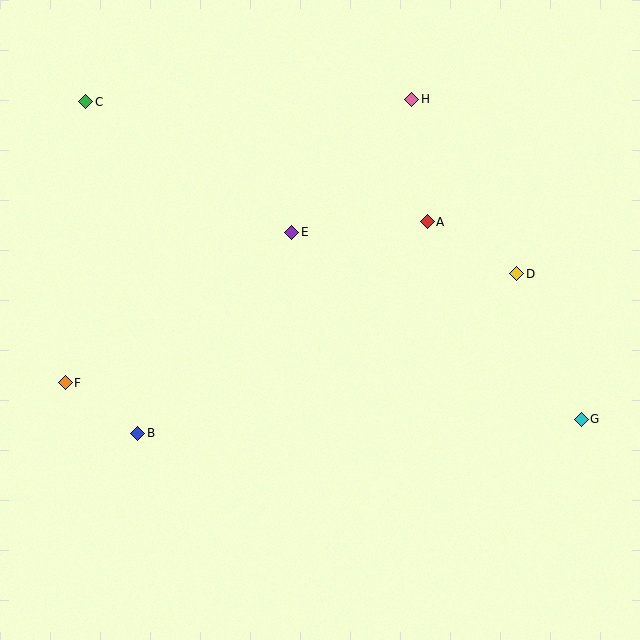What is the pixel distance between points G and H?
The distance between G and H is 362 pixels.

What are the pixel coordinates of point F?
Point F is at (65, 383).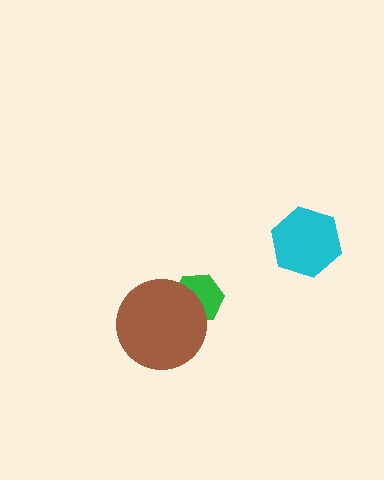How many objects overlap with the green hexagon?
1 object overlaps with the green hexagon.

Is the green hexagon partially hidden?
Yes, it is partially covered by another shape.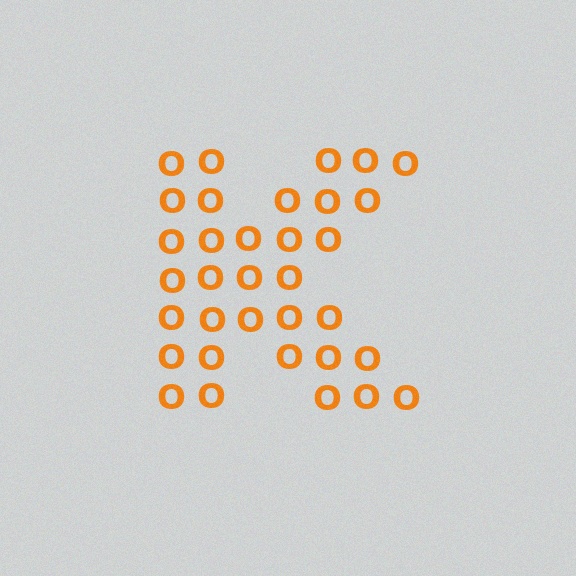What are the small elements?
The small elements are letter O's.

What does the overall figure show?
The overall figure shows the letter K.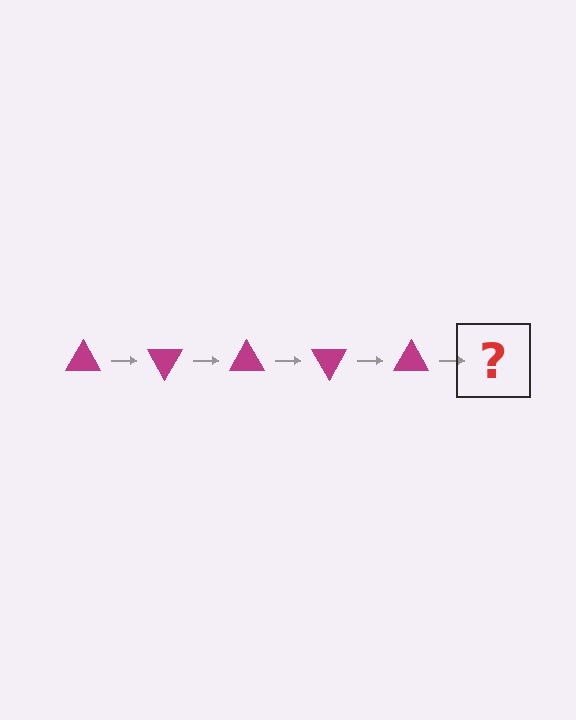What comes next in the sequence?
The next element should be a magenta triangle rotated 300 degrees.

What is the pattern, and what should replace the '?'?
The pattern is that the triangle rotates 60 degrees each step. The '?' should be a magenta triangle rotated 300 degrees.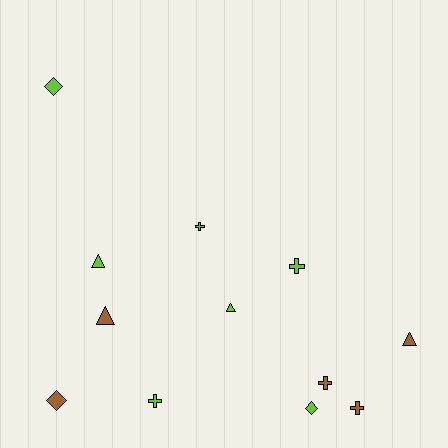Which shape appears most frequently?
Cross, with 5 objects.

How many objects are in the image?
There are 12 objects.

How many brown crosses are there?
There are 2 brown crosses.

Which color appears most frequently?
Lime, with 7 objects.